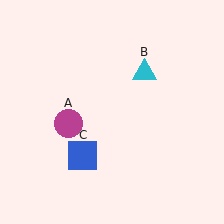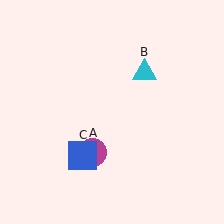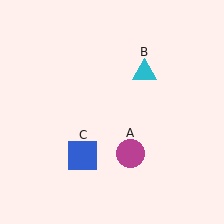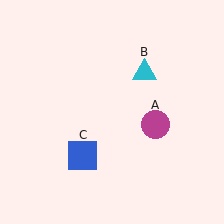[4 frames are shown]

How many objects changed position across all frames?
1 object changed position: magenta circle (object A).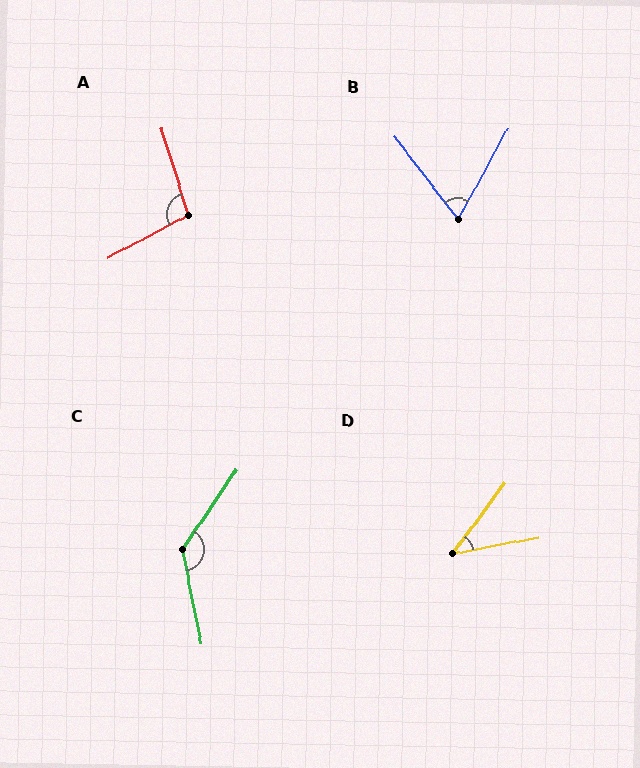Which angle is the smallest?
D, at approximately 42 degrees.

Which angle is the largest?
C, at approximately 134 degrees.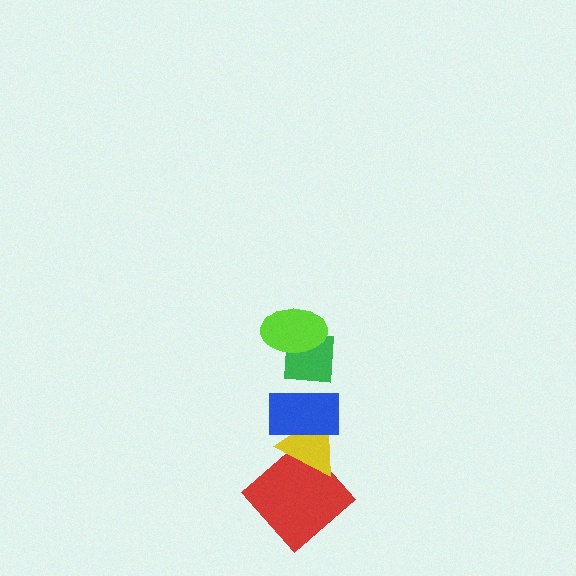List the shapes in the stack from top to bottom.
From top to bottom: the lime ellipse, the green square, the blue rectangle, the yellow triangle, the red diamond.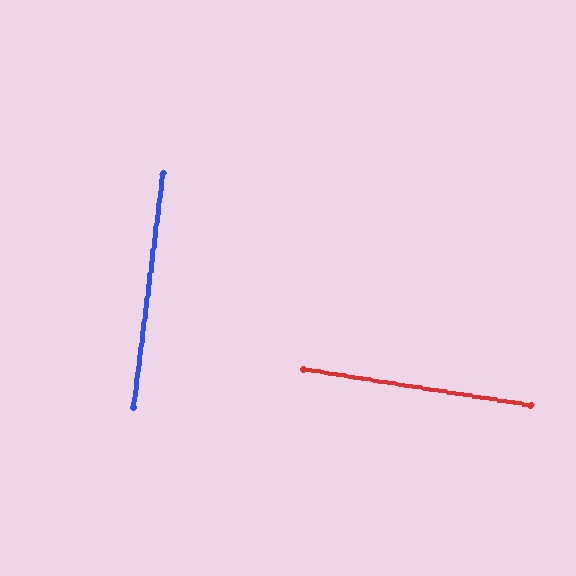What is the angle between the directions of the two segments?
Approximately 88 degrees.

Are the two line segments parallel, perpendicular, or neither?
Perpendicular — they meet at approximately 88°.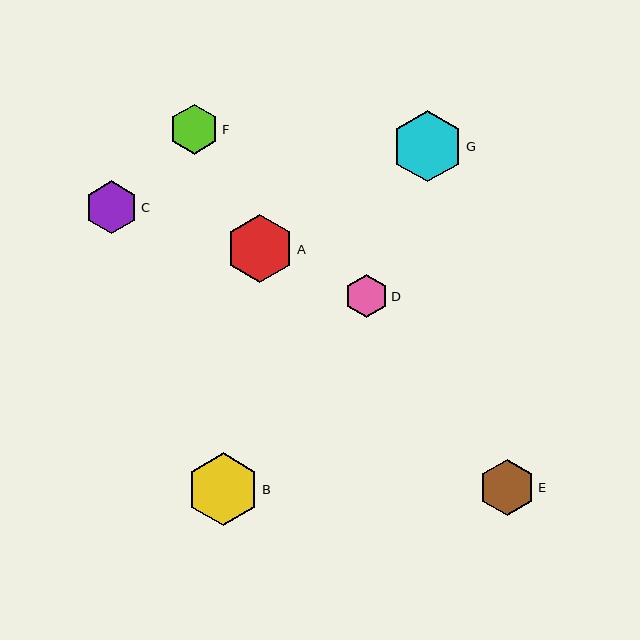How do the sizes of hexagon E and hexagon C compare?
Hexagon E and hexagon C are approximately the same size.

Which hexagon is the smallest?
Hexagon D is the smallest with a size of approximately 43 pixels.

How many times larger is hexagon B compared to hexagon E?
Hexagon B is approximately 1.3 times the size of hexagon E.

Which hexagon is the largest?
Hexagon B is the largest with a size of approximately 72 pixels.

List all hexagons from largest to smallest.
From largest to smallest: B, G, A, E, C, F, D.